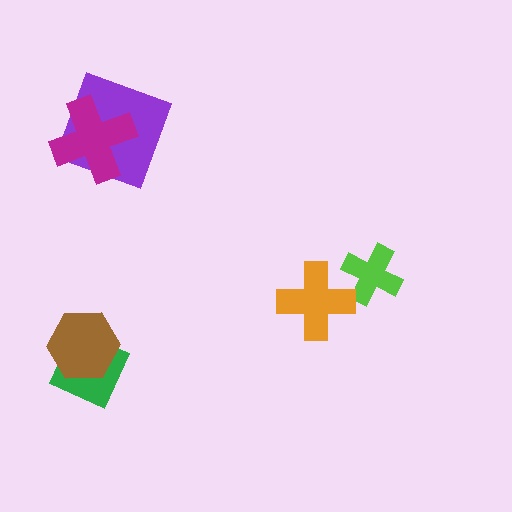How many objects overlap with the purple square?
1 object overlaps with the purple square.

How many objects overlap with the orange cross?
1 object overlaps with the orange cross.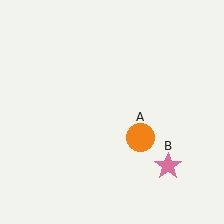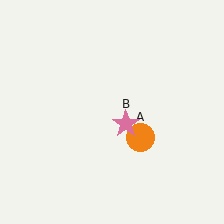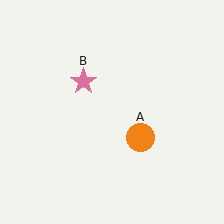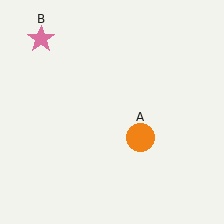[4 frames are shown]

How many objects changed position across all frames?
1 object changed position: pink star (object B).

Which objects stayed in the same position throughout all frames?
Orange circle (object A) remained stationary.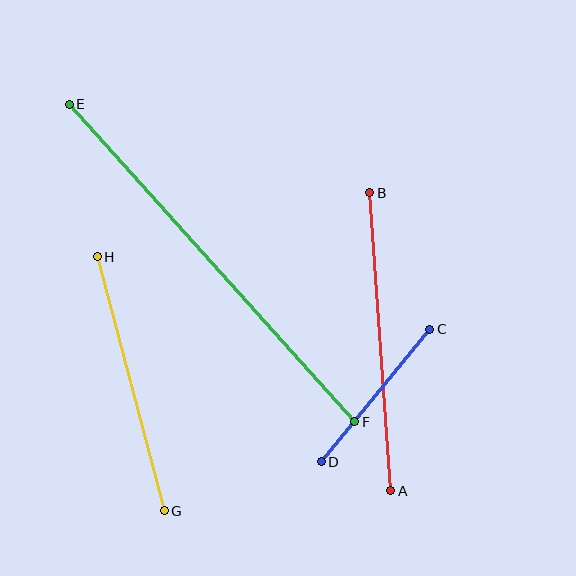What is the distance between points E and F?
The distance is approximately 427 pixels.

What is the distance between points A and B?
The distance is approximately 299 pixels.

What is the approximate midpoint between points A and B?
The midpoint is at approximately (380, 342) pixels.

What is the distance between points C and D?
The distance is approximately 172 pixels.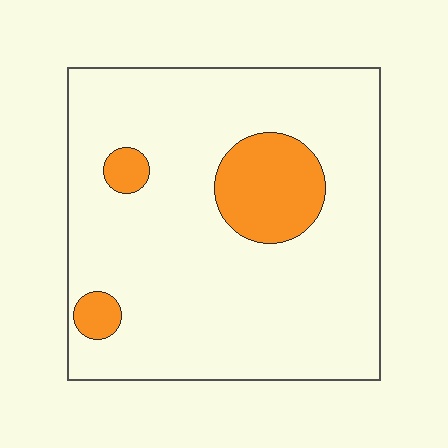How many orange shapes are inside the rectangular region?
3.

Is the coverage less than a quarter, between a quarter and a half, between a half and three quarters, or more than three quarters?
Less than a quarter.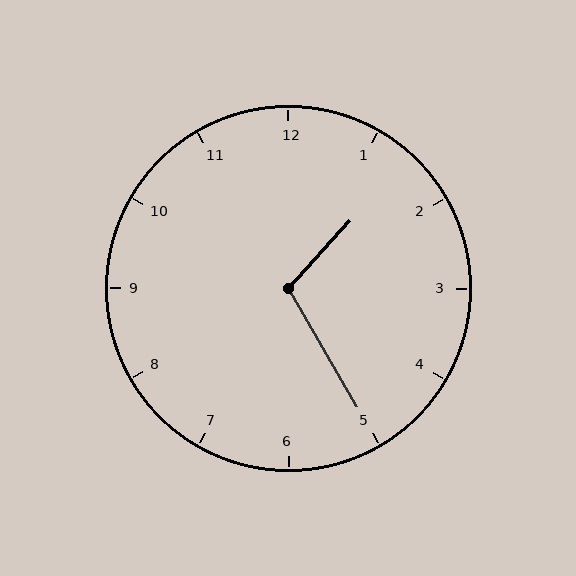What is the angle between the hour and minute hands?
Approximately 108 degrees.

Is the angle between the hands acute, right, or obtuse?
It is obtuse.